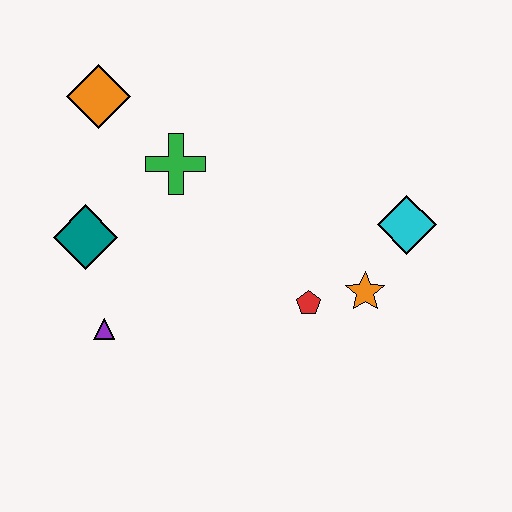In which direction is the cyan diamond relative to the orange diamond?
The cyan diamond is to the right of the orange diamond.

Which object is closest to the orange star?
The red pentagon is closest to the orange star.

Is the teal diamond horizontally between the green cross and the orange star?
No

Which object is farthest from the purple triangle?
The cyan diamond is farthest from the purple triangle.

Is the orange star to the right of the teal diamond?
Yes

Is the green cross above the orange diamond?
No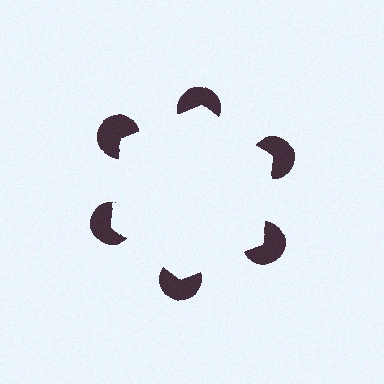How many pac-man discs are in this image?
There are 6 — one at each vertex of the illusory hexagon.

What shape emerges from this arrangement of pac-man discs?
An illusory hexagon — its edges are inferred from the aligned wedge cuts in the pac-man discs, not physically drawn.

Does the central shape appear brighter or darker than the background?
It typically appears slightly brighter than the background, even though no actual brightness change is drawn.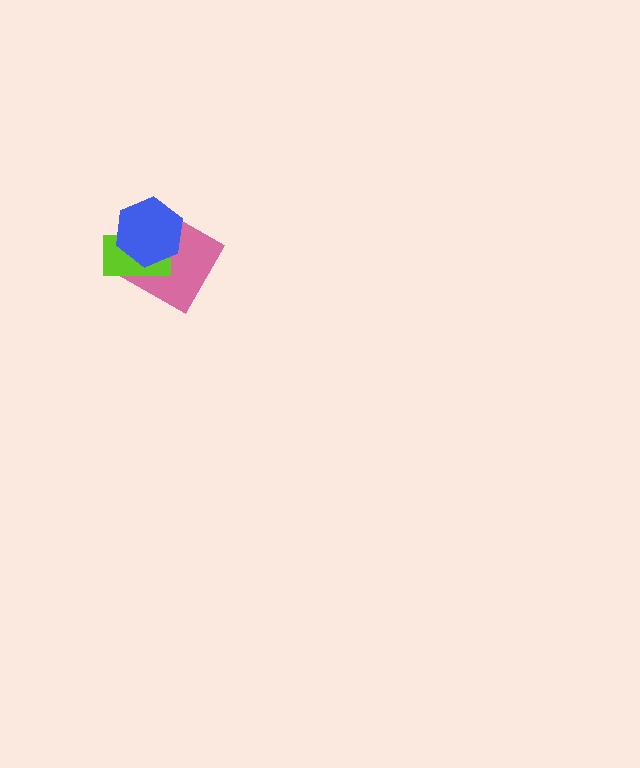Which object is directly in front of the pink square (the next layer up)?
The lime rectangle is directly in front of the pink square.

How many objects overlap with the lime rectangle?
2 objects overlap with the lime rectangle.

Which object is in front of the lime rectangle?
The blue hexagon is in front of the lime rectangle.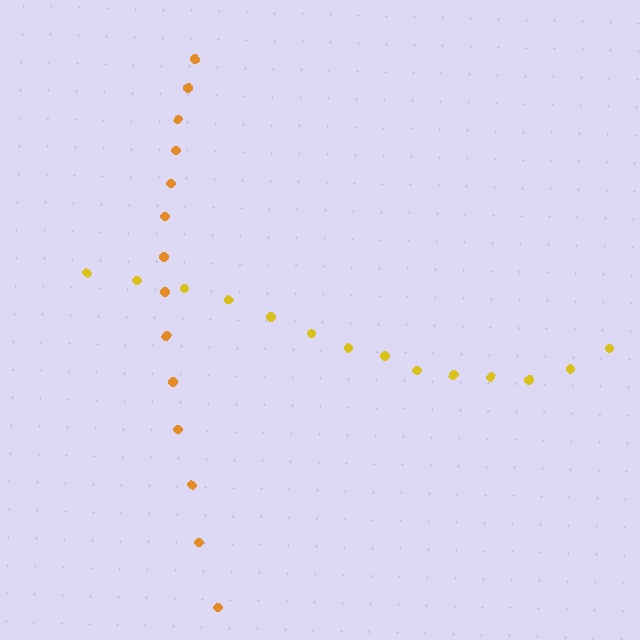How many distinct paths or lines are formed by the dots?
There are 2 distinct paths.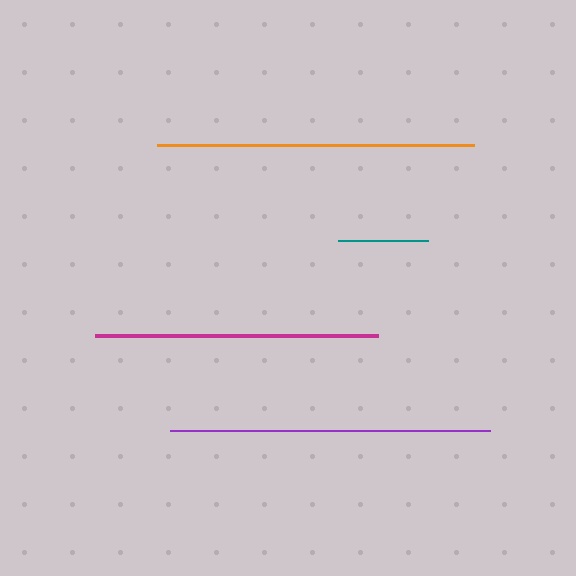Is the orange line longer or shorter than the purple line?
The purple line is longer than the orange line.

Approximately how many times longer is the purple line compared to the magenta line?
The purple line is approximately 1.1 times the length of the magenta line.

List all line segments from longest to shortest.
From longest to shortest: purple, orange, magenta, teal.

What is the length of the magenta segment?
The magenta segment is approximately 283 pixels long.